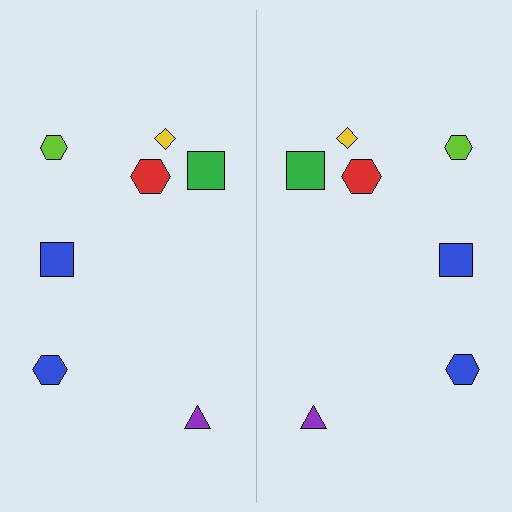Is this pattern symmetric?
Yes, this pattern has bilateral (reflection) symmetry.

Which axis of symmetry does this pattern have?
The pattern has a vertical axis of symmetry running through the center of the image.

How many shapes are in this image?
There are 14 shapes in this image.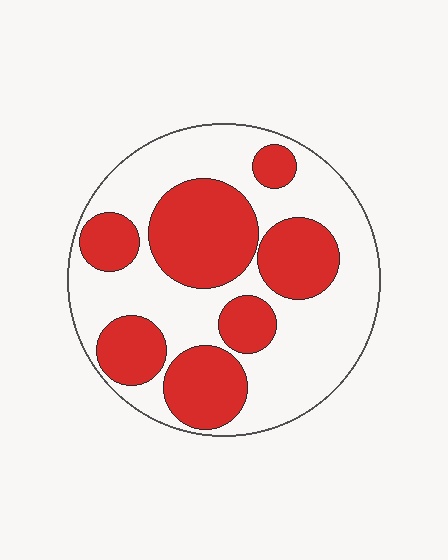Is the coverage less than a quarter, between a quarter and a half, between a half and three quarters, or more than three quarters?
Between a quarter and a half.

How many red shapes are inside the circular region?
7.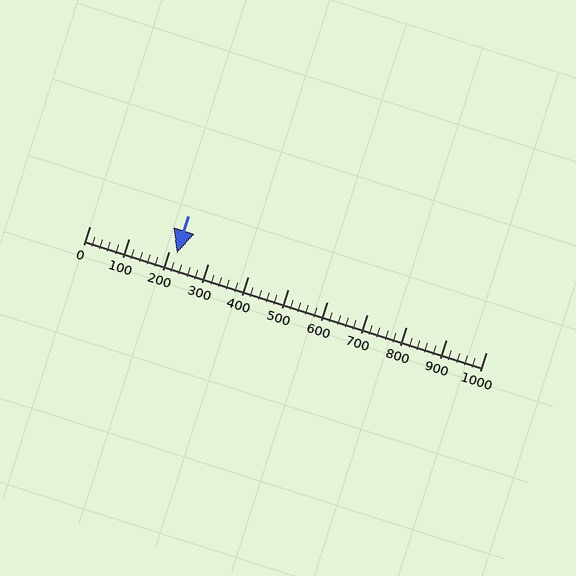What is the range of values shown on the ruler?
The ruler shows values from 0 to 1000.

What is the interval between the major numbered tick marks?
The major tick marks are spaced 100 units apart.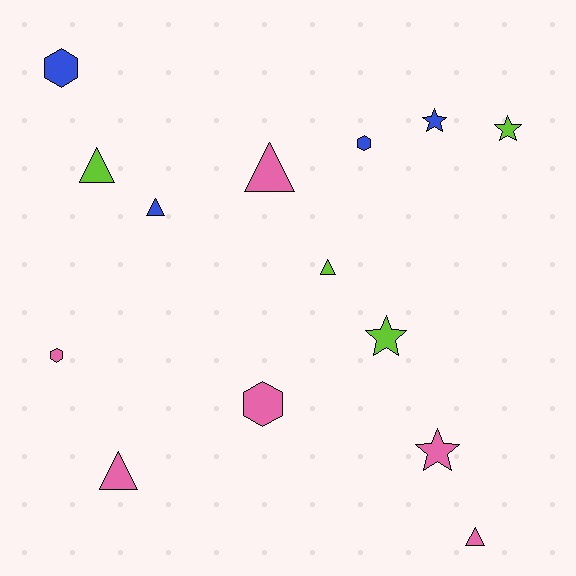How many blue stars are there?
There is 1 blue star.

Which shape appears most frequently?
Triangle, with 6 objects.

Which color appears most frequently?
Pink, with 6 objects.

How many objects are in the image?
There are 14 objects.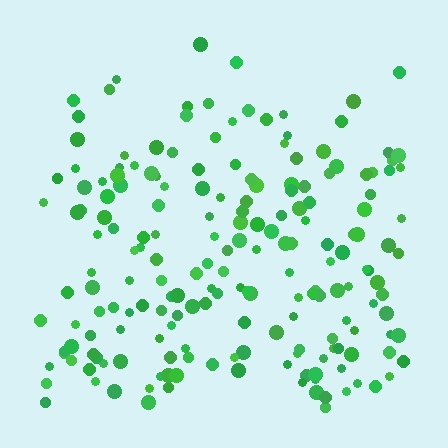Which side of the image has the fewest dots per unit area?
The top.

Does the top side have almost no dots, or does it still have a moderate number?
Still a moderate number, just noticeably fewer than the bottom.